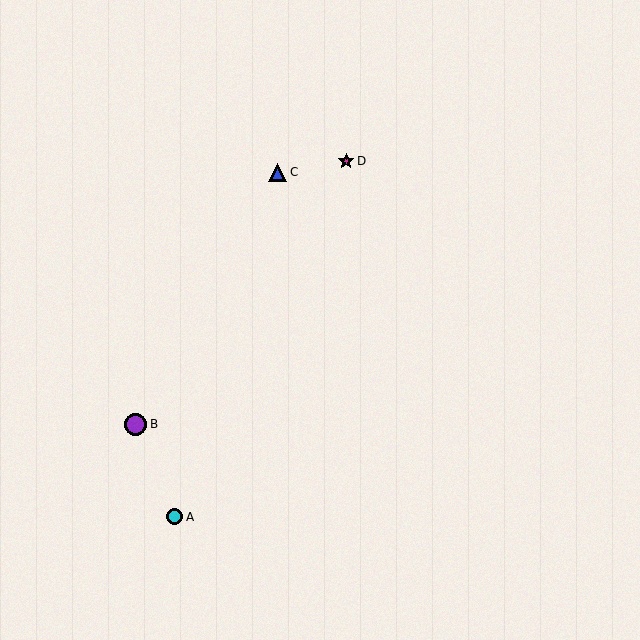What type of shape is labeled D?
Shape D is a magenta star.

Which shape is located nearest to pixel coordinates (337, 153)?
The magenta star (labeled D) at (346, 161) is nearest to that location.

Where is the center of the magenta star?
The center of the magenta star is at (346, 161).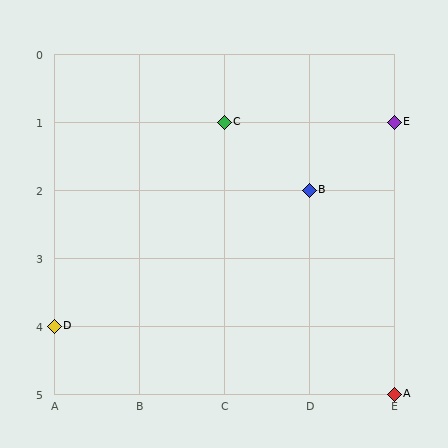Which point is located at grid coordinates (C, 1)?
Point C is at (C, 1).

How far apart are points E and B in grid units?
Points E and B are 1 column and 1 row apart (about 1.4 grid units diagonally).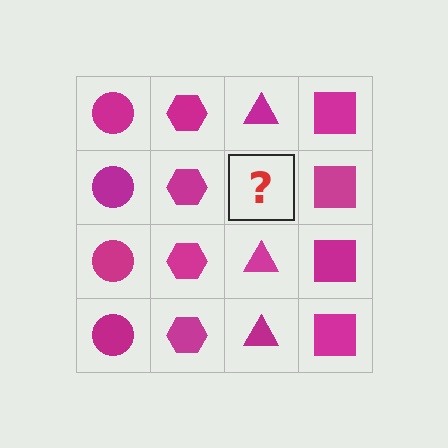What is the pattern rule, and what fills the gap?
The rule is that each column has a consistent shape. The gap should be filled with a magenta triangle.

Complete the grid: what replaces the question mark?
The question mark should be replaced with a magenta triangle.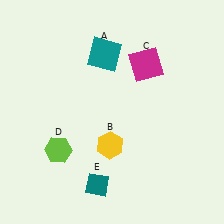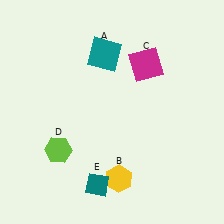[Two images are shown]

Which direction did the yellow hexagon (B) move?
The yellow hexagon (B) moved down.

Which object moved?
The yellow hexagon (B) moved down.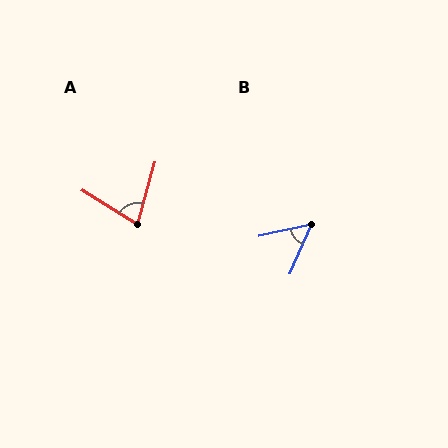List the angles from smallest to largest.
B (54°), A (73°).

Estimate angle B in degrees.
Approximately 54 degrees.